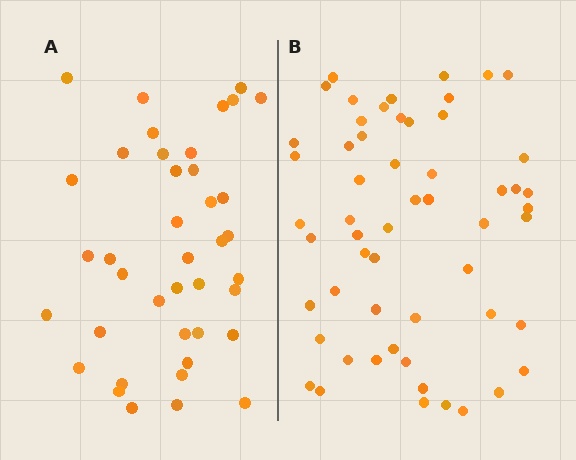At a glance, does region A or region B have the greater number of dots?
Region B (the right region) has more dots.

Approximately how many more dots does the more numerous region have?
Region B has approximately 15 more dots than region A.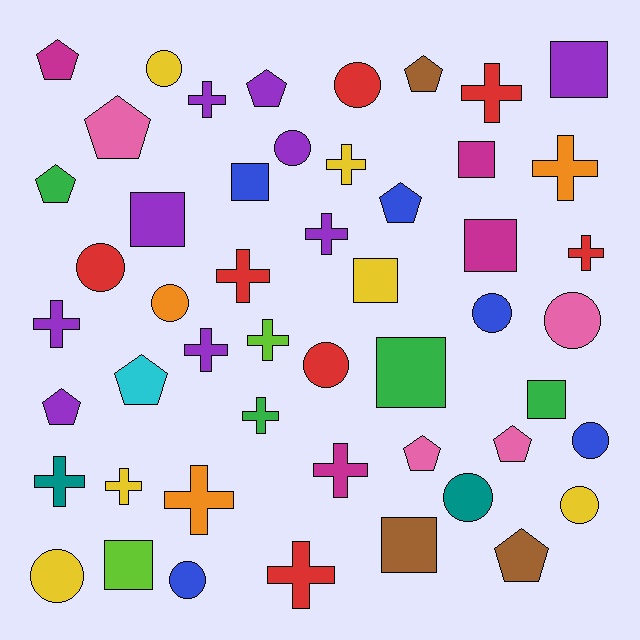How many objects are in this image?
There are 50 objects.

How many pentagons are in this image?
There are 11 pentagons.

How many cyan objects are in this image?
There is 1 cyan object.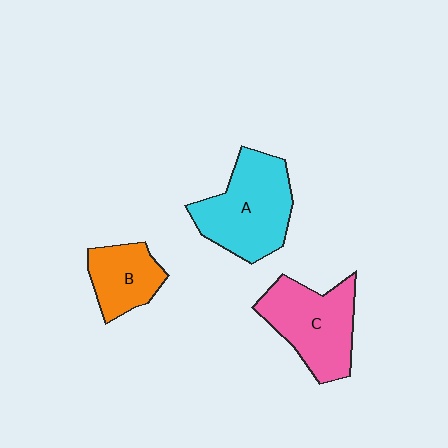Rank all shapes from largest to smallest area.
From largest to smallest: A (cyan), C (pink), B (orange).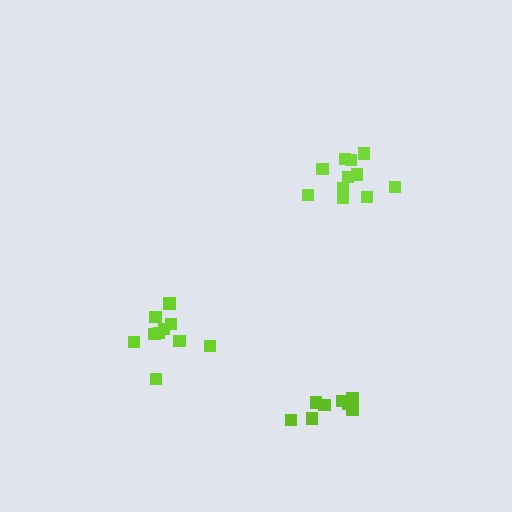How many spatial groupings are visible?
There are 3 spatial groupings.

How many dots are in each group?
Group 1: 11 dots, Group 2: 8 dots, Group 3: 10 dots (29 total).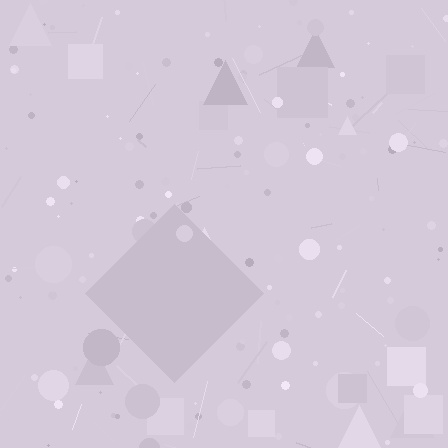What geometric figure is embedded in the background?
A diamond is embedded in the background.